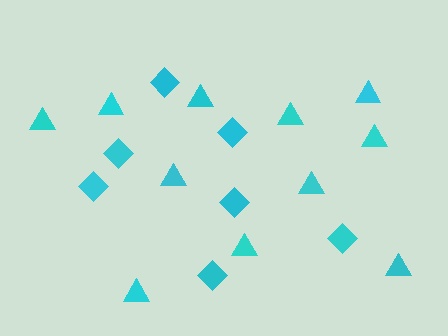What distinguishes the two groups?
There are 2 groups: one group of diamonds (7) and one group of triangles (11).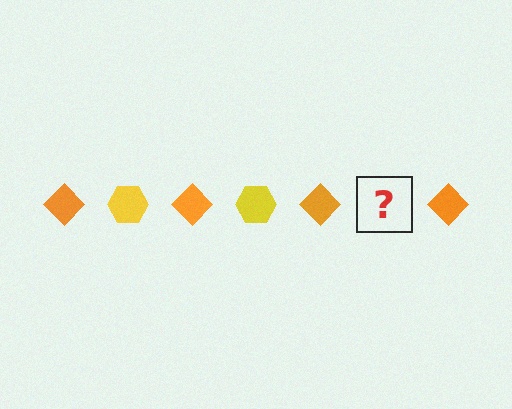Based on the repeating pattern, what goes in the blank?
The blank should be a yellow hexagon.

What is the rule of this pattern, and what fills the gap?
The rule is that the pattern alternates between orange diamond and yellow hexagon. The gap should be filled with a yellow hexagon.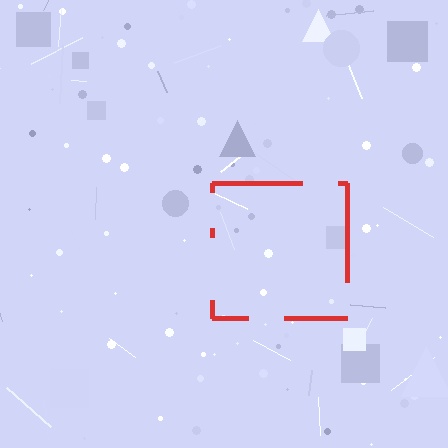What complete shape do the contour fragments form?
The contour fragments form a square.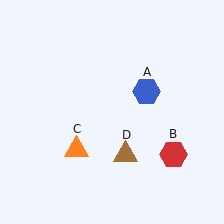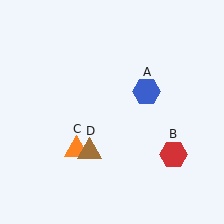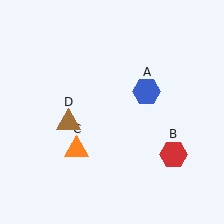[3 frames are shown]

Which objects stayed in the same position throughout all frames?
Blue hexagon (object A) and red hexagon (object B) and orange triangle (object C) remained stationary.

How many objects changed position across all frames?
1 object changed position: brown triangle (object D).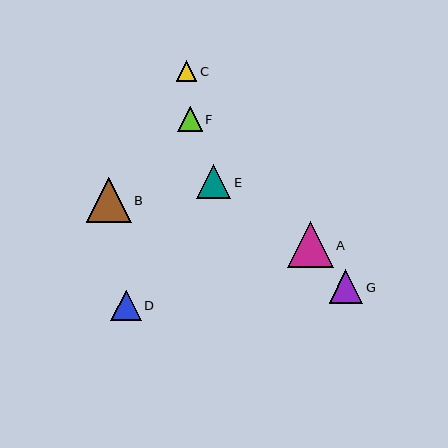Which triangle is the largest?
Triangle A is the largest with a size of approximately 46 pixels.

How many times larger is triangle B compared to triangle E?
Triangle B is approximately 1.3 times the size of triangle E.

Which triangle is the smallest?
Triangle C is the smallest with a size of approximately 21 pixels.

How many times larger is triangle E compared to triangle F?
Triangle E is approximately 1.4 times the size of triangle F.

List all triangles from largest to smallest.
From largest to smallest: A, B, E, G, D, F, C.